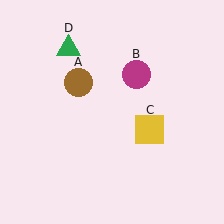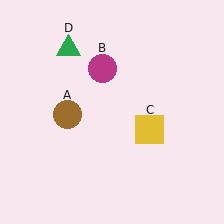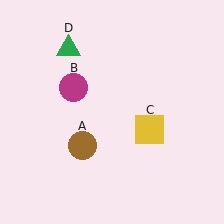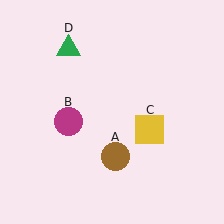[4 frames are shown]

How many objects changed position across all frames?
2 objects changed position: brown circle (object A), magenta circle (object B).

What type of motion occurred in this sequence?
The brown circle (object A), magenta circle (object B) rotated counterclockwise around the center of the scene.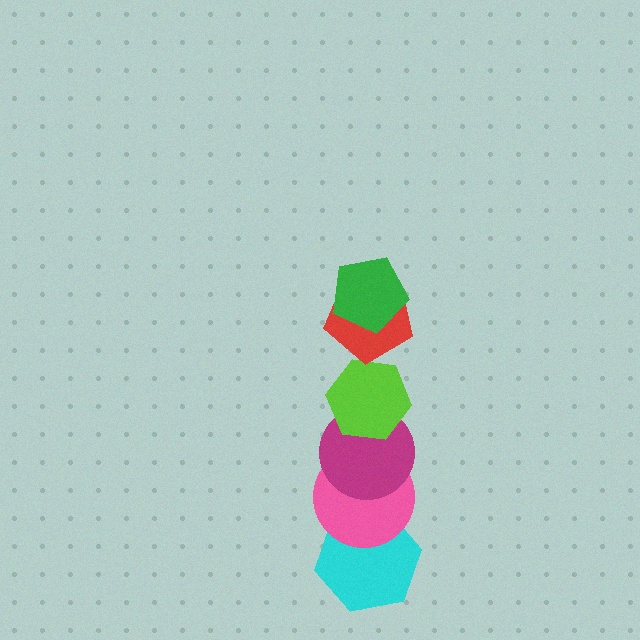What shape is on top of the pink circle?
The magenta circle is on top of the pink circle.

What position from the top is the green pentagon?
The green pentagon is 1st from the top.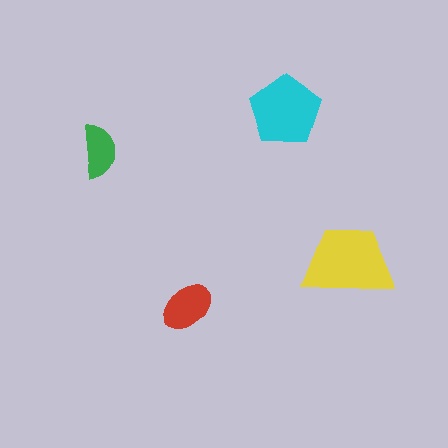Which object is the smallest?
The green semicircle.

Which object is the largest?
The yellow trapezoid.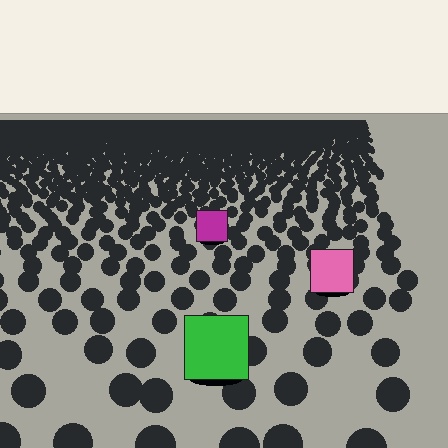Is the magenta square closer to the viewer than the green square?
No. The green square is closer — you can tell from the texture gradient: the ground texture is coarser near it.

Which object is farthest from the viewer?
The magenta square is farthest from the viewer. It appears smaller and the ground texture around it is denser.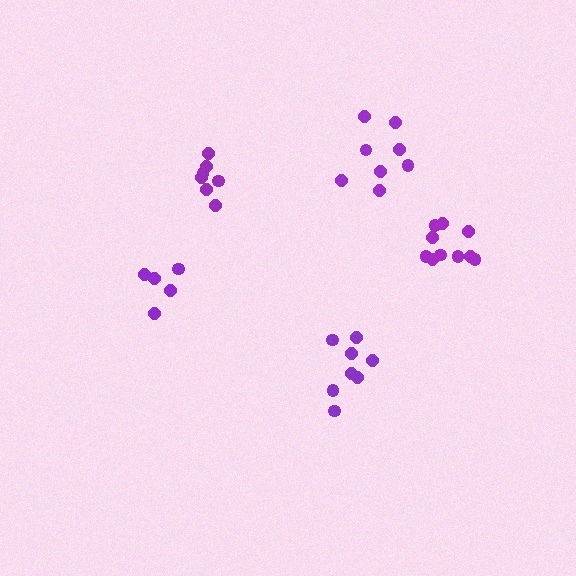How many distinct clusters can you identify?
There are 5 distinct clusters.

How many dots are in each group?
Group 1: 10 dots, Group 2: 5 dots, Group 3: 7 dots, Group 4: 8 dots, Group 5: 8 dots (38 total).